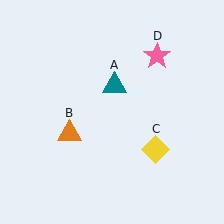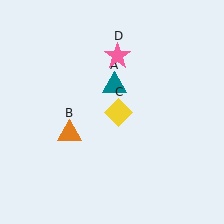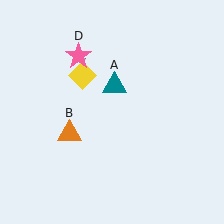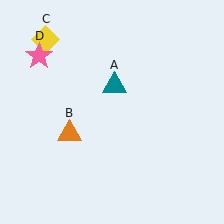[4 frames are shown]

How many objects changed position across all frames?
2 objects changed position: yellow diamond (object C), pink star (object D).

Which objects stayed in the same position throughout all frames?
Teal triangle (object A) and orange triangle (object B) remained stationary.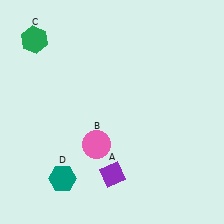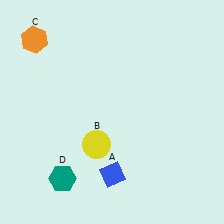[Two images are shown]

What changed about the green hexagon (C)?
In Image 1, C is green. In Image 2, it changed to orange.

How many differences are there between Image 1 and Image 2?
There are 3 differences between the two images.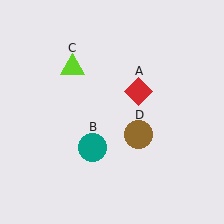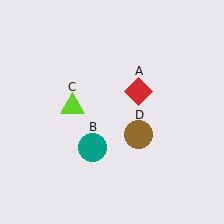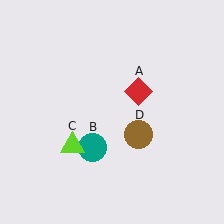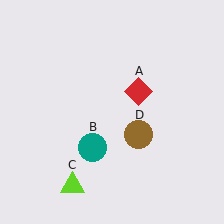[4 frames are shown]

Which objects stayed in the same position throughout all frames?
Red diamond (object A) and teal circle (object B) and brown circle (object D) remained stationary.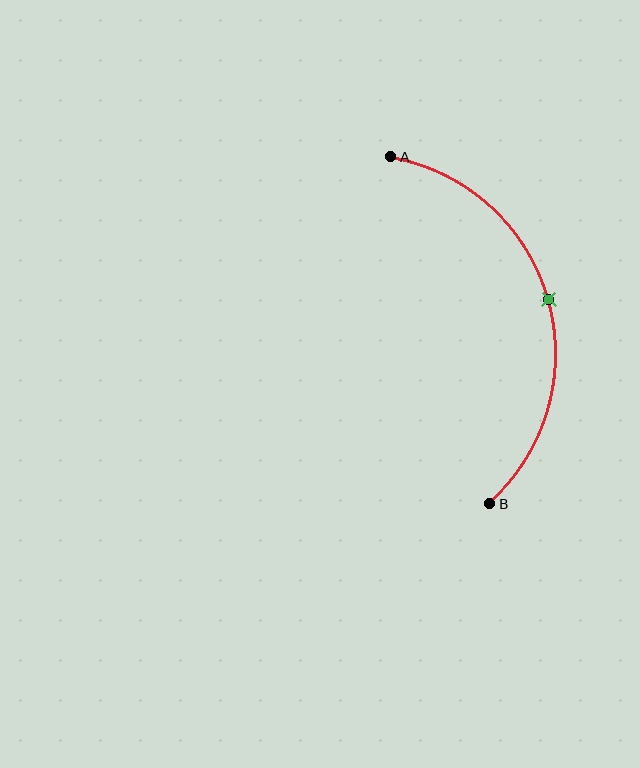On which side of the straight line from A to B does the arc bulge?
The arc bulges to the right of the straight line connecting A and B.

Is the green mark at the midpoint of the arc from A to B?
Yes. The green mark lies on the arc at equal arc-length from both A and B — it is the arc midpoint.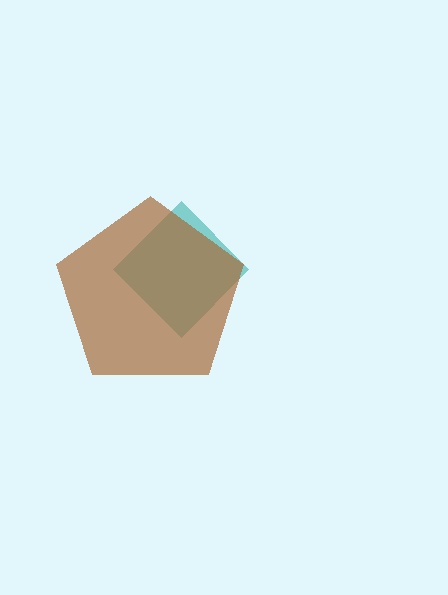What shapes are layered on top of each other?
The layered shapes are: a teal diamond, a brown pentagon.